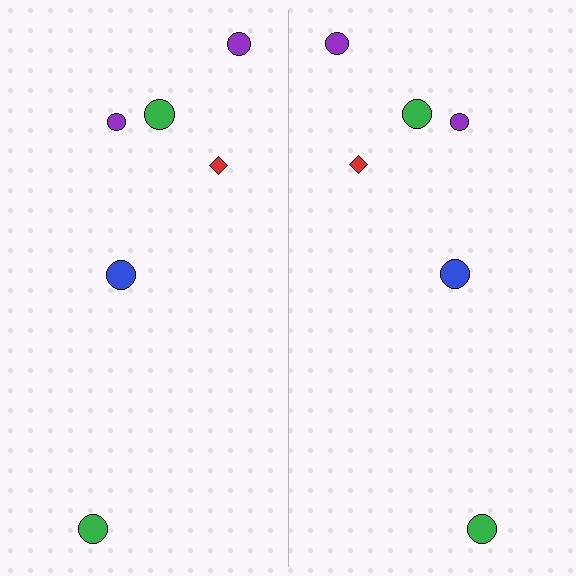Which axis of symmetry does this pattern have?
The pattern has a vertical axis of symmetry running through the center of the image.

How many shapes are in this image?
There are 12 shapes in this image.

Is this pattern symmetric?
Yes, this pattern has bilateral (reflection) symmetry.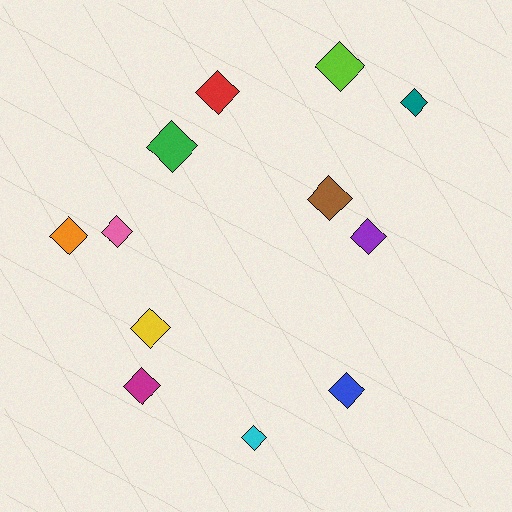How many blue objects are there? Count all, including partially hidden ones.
There is 1 blue object.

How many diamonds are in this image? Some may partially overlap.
There are 12 diamonds.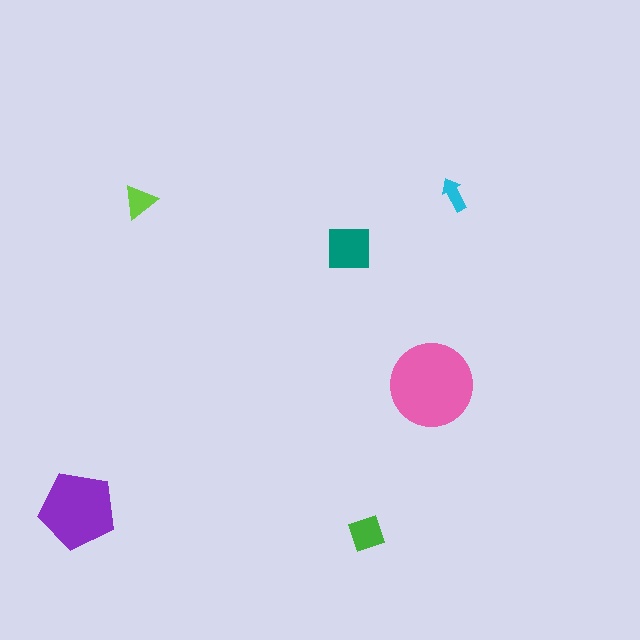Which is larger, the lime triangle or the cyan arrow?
The lime triangle.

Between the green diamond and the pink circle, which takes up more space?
The pink circle.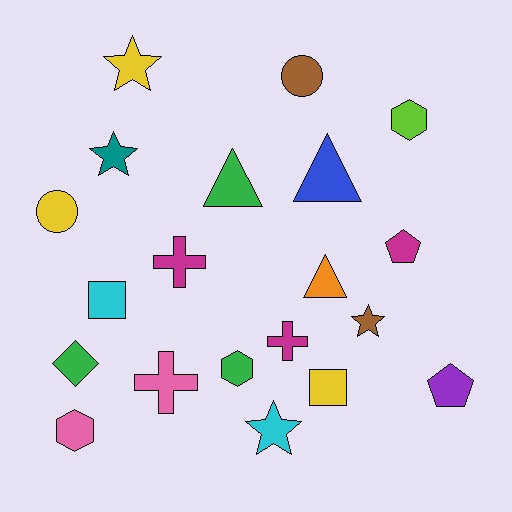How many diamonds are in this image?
There is 1 diamond.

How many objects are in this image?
There are 20 objects.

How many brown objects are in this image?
There are 2 brown objects.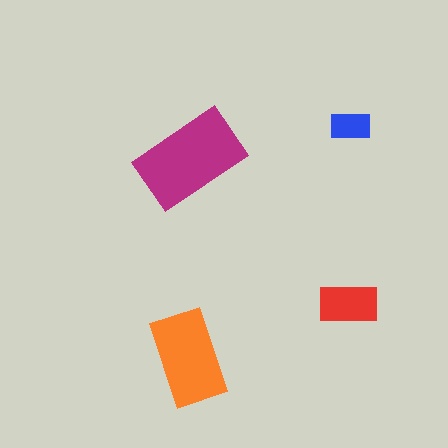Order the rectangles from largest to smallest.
the magenta one, the orange one, the red one, the blue one.